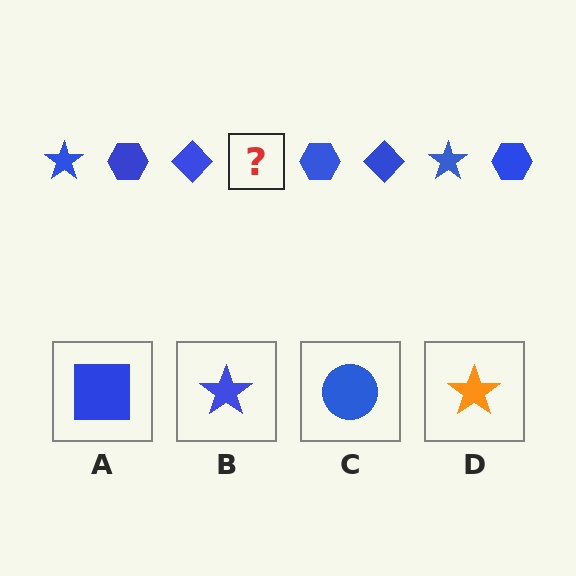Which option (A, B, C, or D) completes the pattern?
B.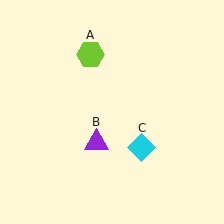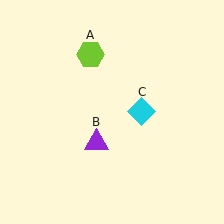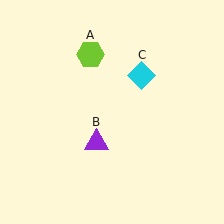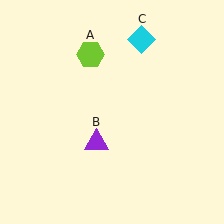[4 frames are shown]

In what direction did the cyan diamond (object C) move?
The cyan diamond (object C) moved up.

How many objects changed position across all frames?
1 object changed position: cyan diamond (object C).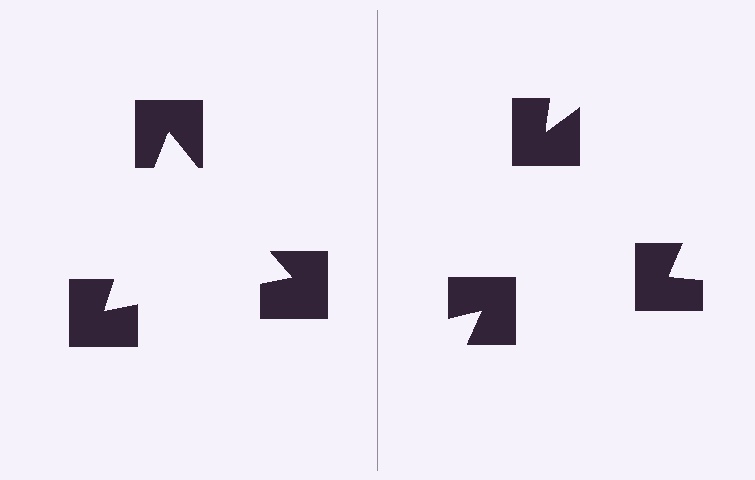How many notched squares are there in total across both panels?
6 — 3 on each side.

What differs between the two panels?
The notched squares are positioned identically on both sides; only the wedge orientations differ. On the left they align to a triangle; on the right they are misaligned.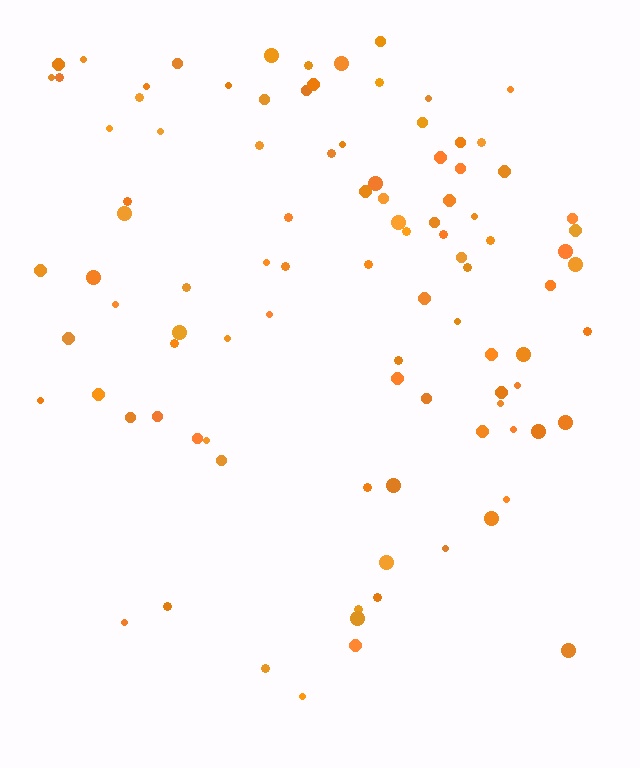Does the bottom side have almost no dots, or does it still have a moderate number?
Still a moderate number, just noticeably fewer than the top.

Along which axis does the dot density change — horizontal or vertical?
Vertical.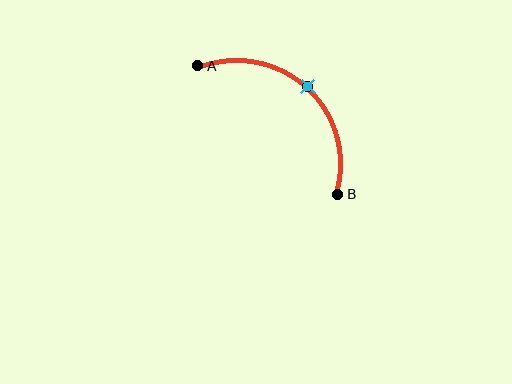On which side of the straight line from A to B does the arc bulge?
The arc bulges above and to the right of the straight line connecting A and B.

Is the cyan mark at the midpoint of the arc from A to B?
Yes. The cyan mark lies on the arc at equal arc-length from both A and B — it is the arc midpoint.